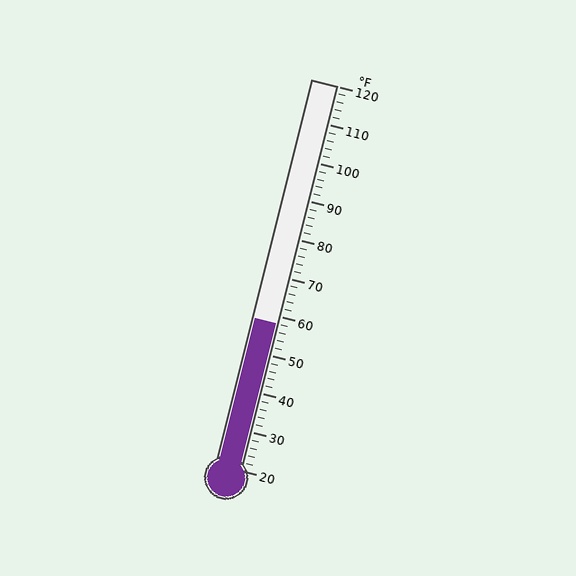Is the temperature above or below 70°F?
The temperature is below 70°F.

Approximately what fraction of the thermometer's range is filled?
The thermometer is filled to approximately 40% of its range.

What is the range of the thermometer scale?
The thermometer scale ranges from 20°F to 120°F.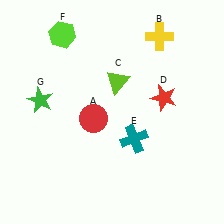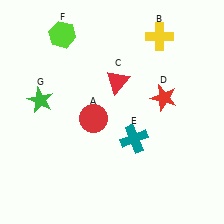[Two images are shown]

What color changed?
The triangle (C) changed from lime in Image 1 to red in Image 2.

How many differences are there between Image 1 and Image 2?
There is 1 difference between the two images.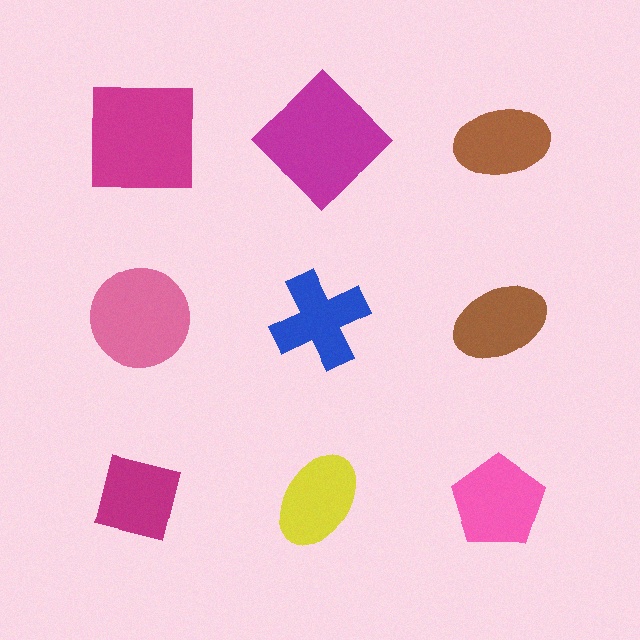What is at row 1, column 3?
A brown ellipse.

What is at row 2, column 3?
A brown ellipse.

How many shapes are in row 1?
3 shapes.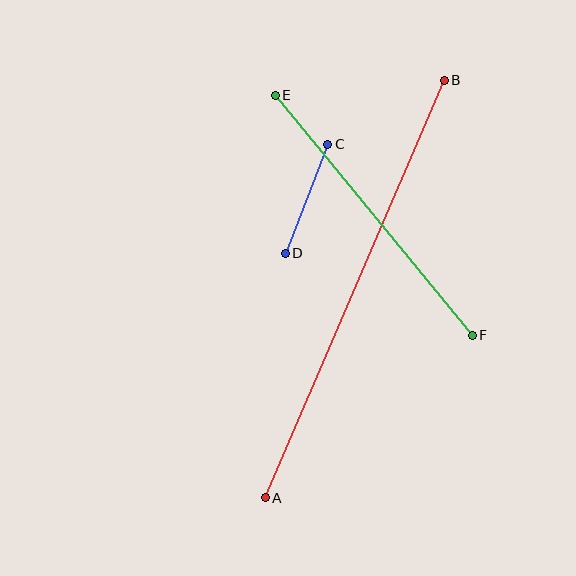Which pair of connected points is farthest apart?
Points A and B are farthest apart.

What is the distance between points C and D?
The distance is approximately 117 pixels.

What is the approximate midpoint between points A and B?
The midpoint is at approximately (355, 289) pixels.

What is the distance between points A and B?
The distance is approximately 455 pixels.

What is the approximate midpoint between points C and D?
The midpoint is at approximately (306, 199) pixels.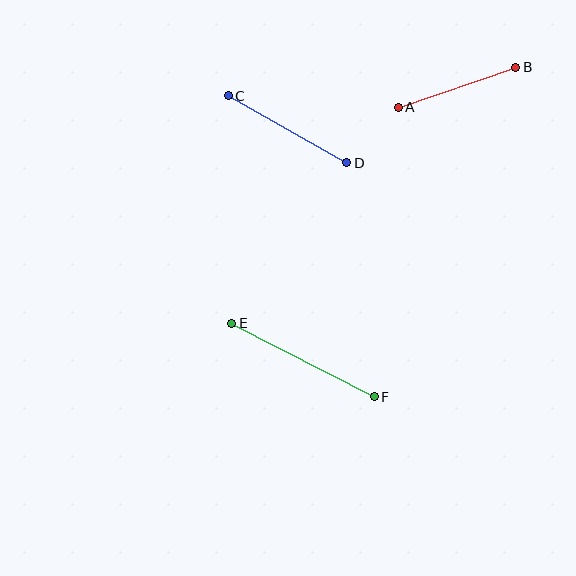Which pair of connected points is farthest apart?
Points E and F are farthest apart.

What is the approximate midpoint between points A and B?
The midpoint is at approximately (457, 87) pixels.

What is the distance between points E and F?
The distance is approximately 160 pixels.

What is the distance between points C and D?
The distance is approximately 136 pixels.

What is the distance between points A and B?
The distance is approximately 124 pixels.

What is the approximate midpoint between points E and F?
The midpoint is at approximately (303, 360) pixels.